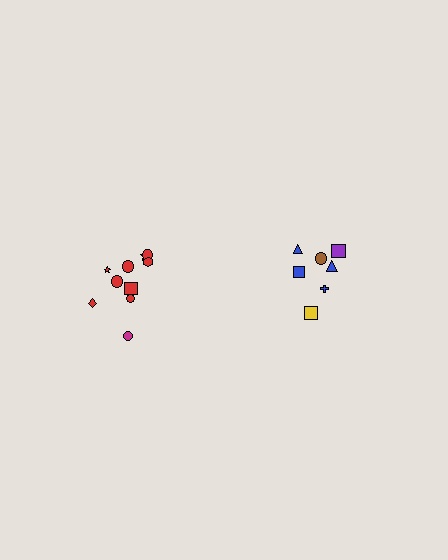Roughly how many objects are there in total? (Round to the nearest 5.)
Roughly 15 objects in total.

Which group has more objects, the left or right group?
The left group.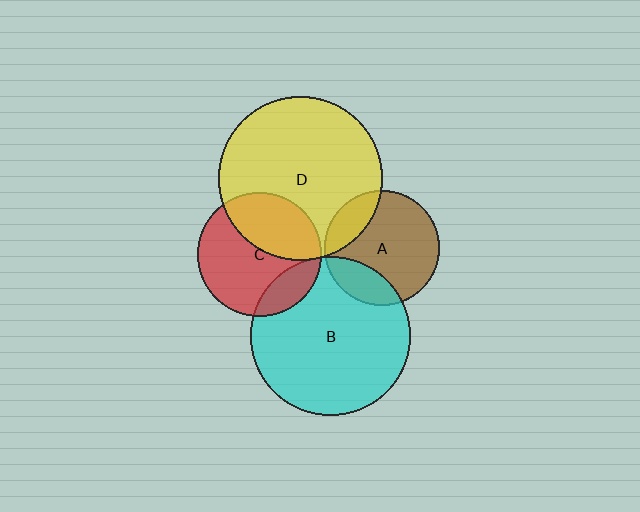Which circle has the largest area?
Circle D (yellow).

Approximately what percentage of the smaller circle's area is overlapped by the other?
Approximately 40%.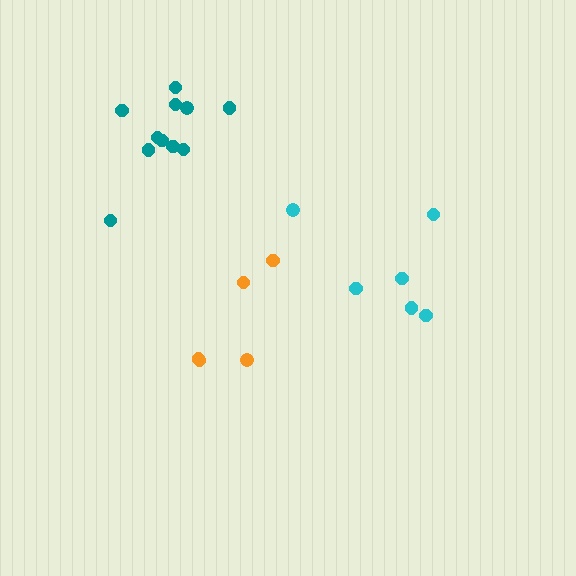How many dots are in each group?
Group 1: 5 dots, Group 2: 11 dots, Group 3: 6 dots (22 total).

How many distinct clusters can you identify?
There are 3 distinct clusters.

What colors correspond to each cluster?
The clusters are colored: orange, teal, cyan.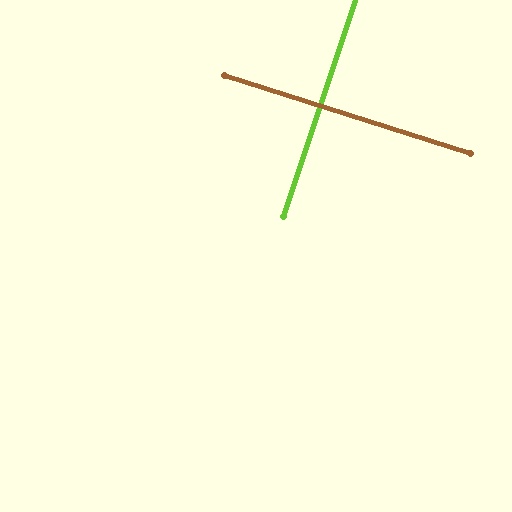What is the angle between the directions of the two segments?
Approximately 89 degrees.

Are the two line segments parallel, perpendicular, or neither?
Perpendicular — they meet at approximately 89°.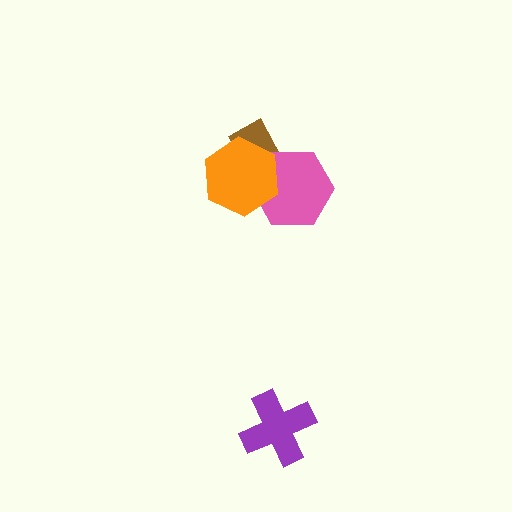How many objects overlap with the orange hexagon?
2 objects overlap with the orange hexagon.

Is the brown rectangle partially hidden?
Yes, it is partially covered by another shape.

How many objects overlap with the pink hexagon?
2 objects overlap with the pink hexagon.